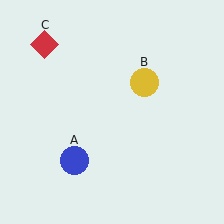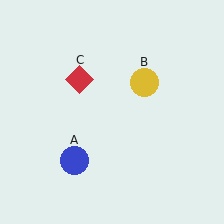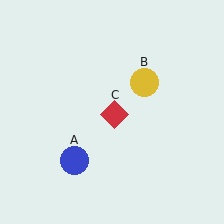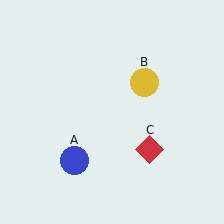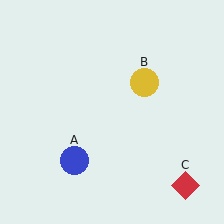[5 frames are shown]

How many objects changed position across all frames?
1 object changed position: red diamond (object C).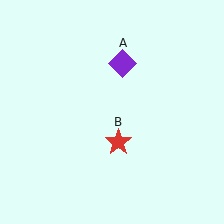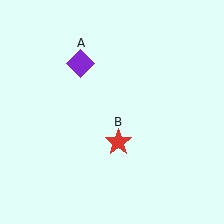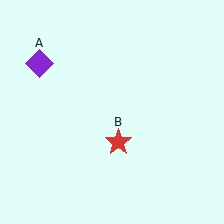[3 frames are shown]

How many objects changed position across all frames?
1 object changed position: purple diamond (object A).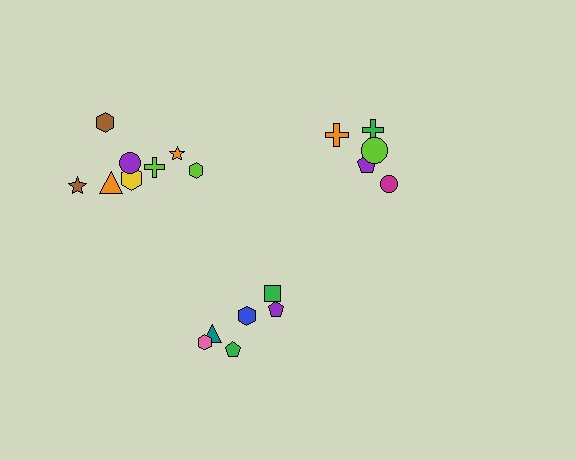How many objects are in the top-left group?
There are 8 objects.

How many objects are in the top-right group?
There are 5 objects.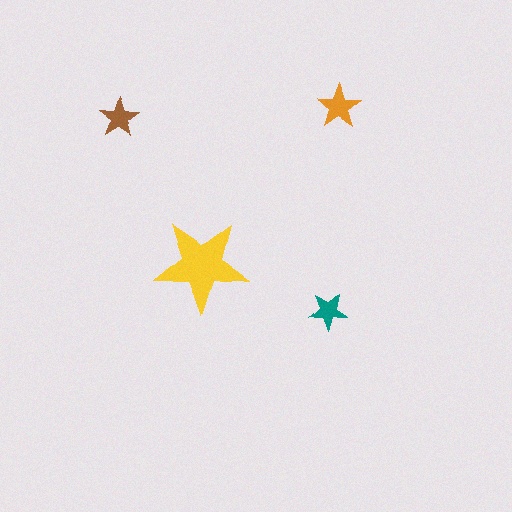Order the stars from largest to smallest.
the yellow one, the orange one, the brown one, the teal one.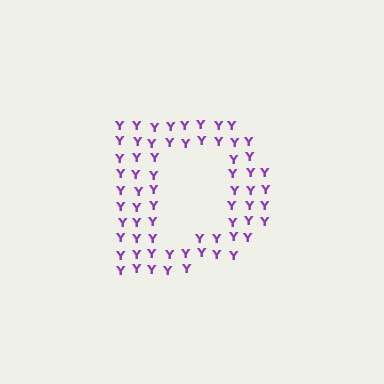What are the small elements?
The small elements are letter Y's.